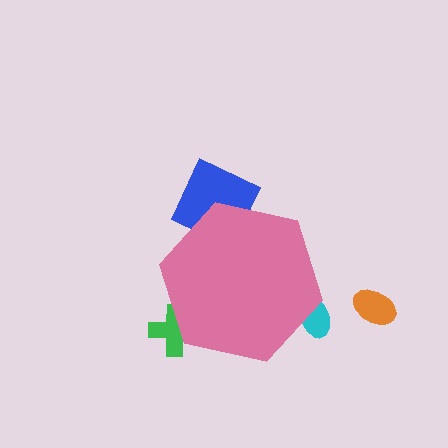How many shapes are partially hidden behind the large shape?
3 shapes are partially hidden.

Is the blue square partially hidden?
Yes, the blue square is partially hidden behind the pink hexagon.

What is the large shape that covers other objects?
A pink hexagon.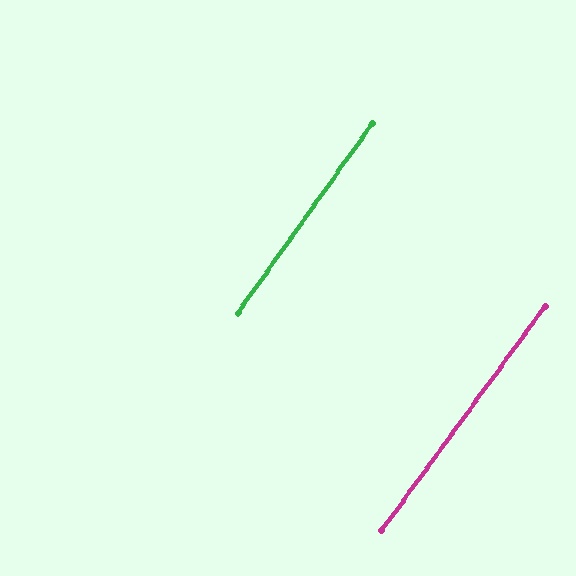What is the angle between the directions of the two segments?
Approximately 1 degree.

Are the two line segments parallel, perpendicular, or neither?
Parallel — their directions differ by only 0.6°.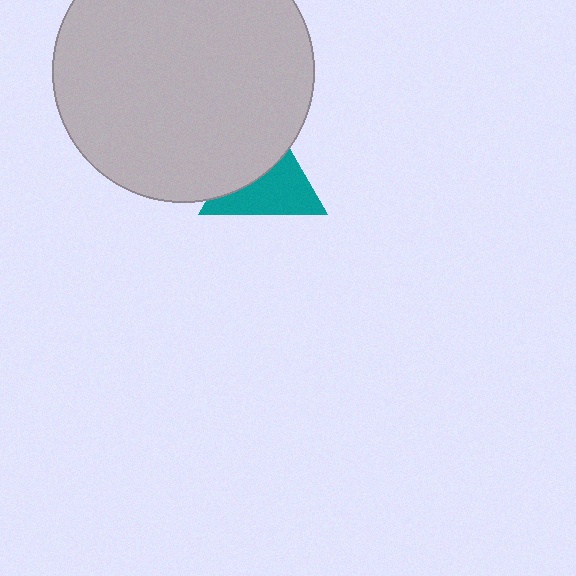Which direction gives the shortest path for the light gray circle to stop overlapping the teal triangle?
Moving up gives the shortest separation.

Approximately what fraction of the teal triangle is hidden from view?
Roughly 44% of the teal triangle is hidden behind the light gray circle.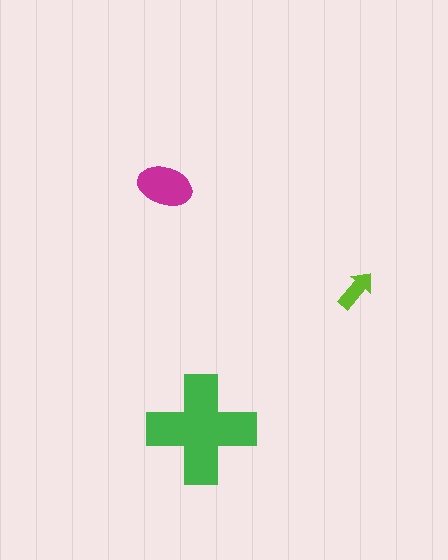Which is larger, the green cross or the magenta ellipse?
The green cross.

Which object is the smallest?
The lime arrow.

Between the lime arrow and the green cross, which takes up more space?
The green cross.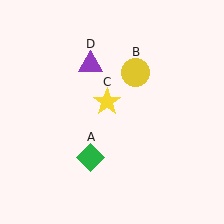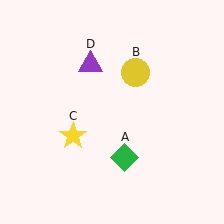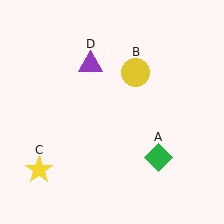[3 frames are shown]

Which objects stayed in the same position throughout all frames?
Yellow circle (object B) and purple triangle (object D) remained stationary.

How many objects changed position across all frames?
2 objects changed position: green diamond (object A), yellow star (object C).